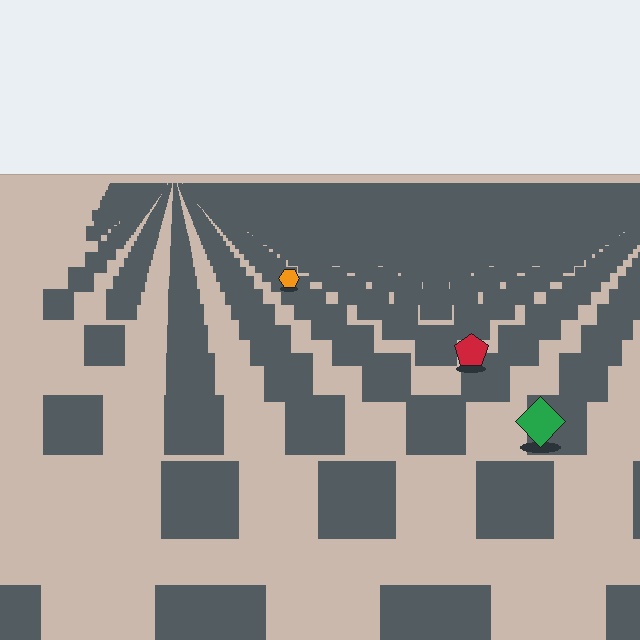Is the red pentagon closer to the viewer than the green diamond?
No. The green diamond is closer — you can tell from the texture gradient: the ground texture is coarser near it.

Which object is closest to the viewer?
The green diamond is closest. The texture marks near it are larger and more spread out.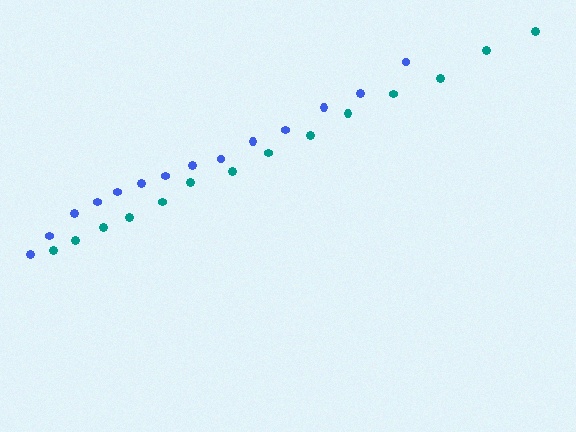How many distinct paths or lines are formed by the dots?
There are 2 distinct paths.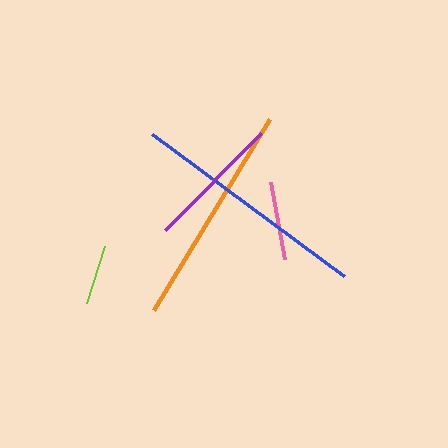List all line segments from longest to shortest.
From longest to shortest: blue, orange, purple, pink, lime.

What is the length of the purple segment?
The purple segment is approximately 137 pixels long.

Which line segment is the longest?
The blue line is the longest at approximately 239 pixels.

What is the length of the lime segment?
The lime segment is approximately 60 pixels long.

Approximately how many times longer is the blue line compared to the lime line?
The blue line is approximately 4.0 times the length of the lime line.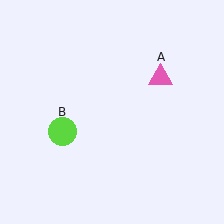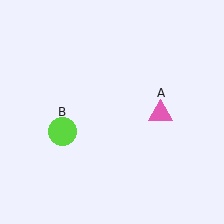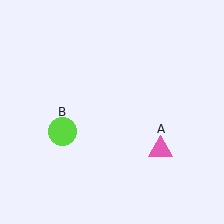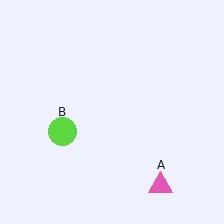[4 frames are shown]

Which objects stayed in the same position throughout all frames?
Lime circle (object B) remained stationary.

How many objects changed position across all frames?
1 object changed position: pink triangle (object A).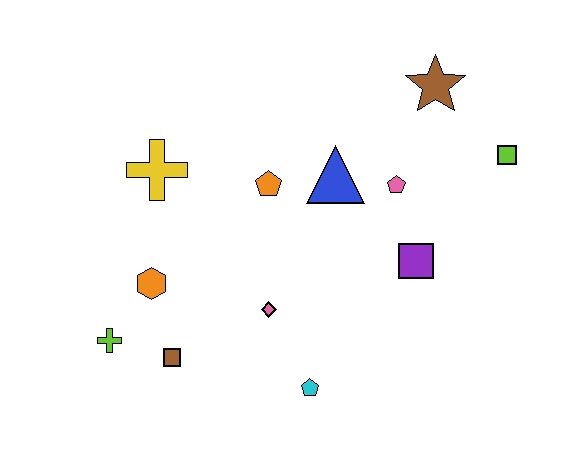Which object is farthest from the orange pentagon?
The lime square is farthest from the orange pentagon.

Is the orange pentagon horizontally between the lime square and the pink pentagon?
No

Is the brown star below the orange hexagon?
No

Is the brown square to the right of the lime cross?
Yes